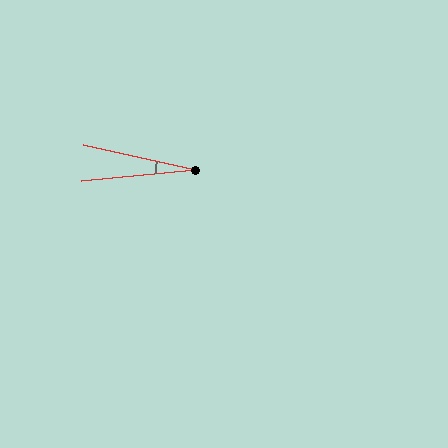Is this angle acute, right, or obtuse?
It is acute.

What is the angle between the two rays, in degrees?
Approximately 18 degrees.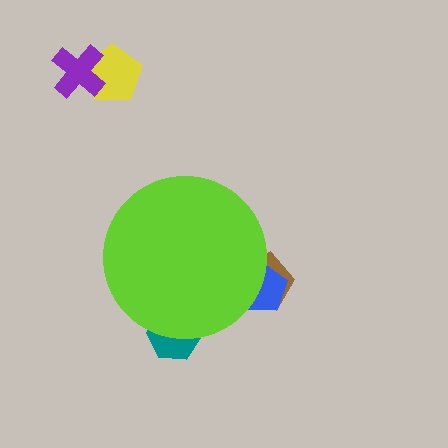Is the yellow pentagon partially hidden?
No, the yellow pentagon is fully visible.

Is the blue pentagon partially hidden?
Yes, the blue pentagon is partially hidden behind the lime circle.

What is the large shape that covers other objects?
A lime circle.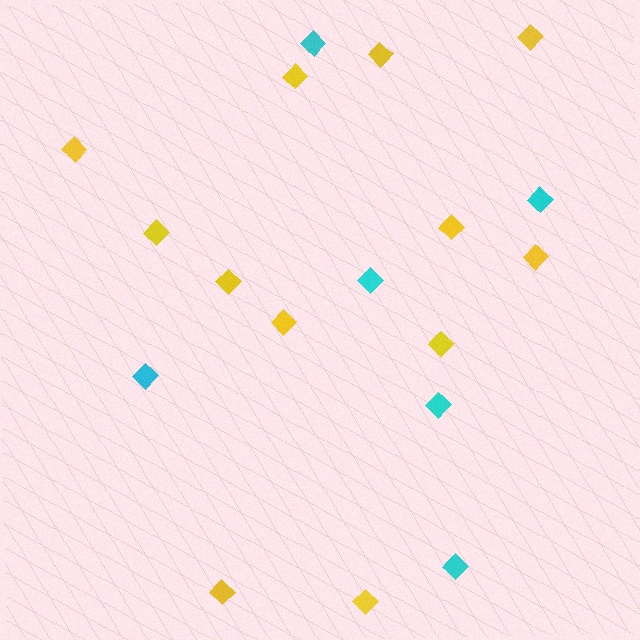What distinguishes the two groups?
There are 2 groups: one group of yellow diamonds (12) and one group of cyan diamonds (6).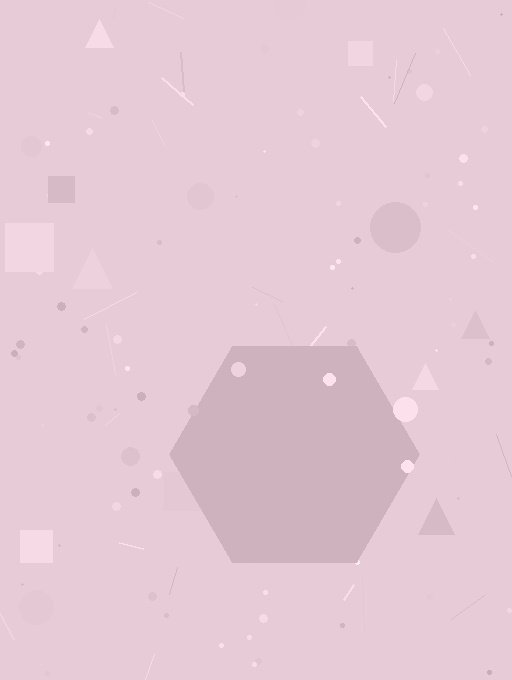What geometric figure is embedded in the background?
A hexagon is embedded in the background.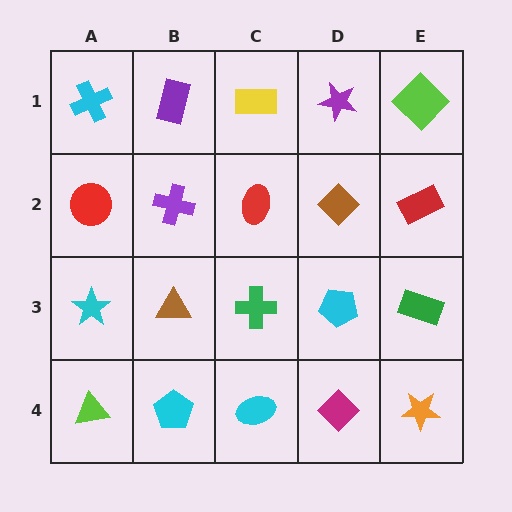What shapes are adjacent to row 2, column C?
A yellow rectangle (row 1, column C), a green cross (row 3, column C), a purple cross (row 2, column B), a brown diamond (row 2, column D).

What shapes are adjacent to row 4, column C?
A green cross (row 3, column C), a cyan pentagon (row 4, column B), a magenta diamond (row 4, column D).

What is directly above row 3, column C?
A red ellipse.